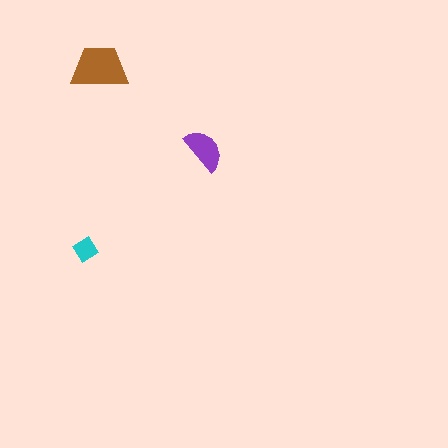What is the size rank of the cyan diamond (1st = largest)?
3rd.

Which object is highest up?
The brown trapezoid is topmost.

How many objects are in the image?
There are 3 objects in the image.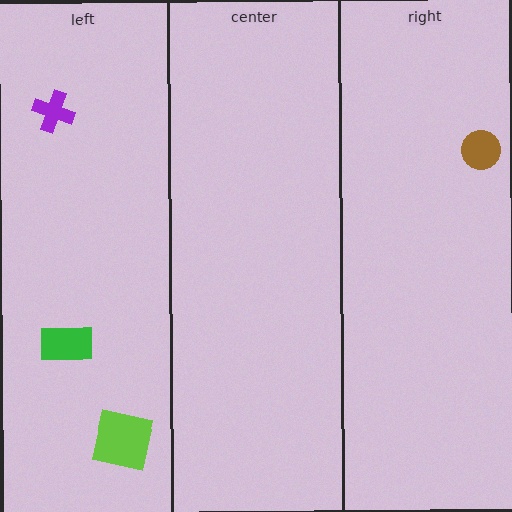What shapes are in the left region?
The purple cross, the green rectangle, the lime square.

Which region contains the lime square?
The left region.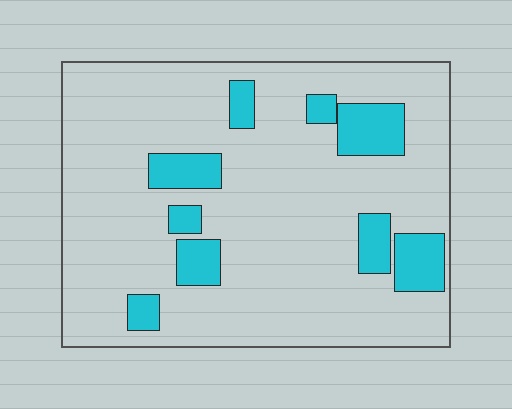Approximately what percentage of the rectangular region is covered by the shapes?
Approximately 15%.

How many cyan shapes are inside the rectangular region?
9.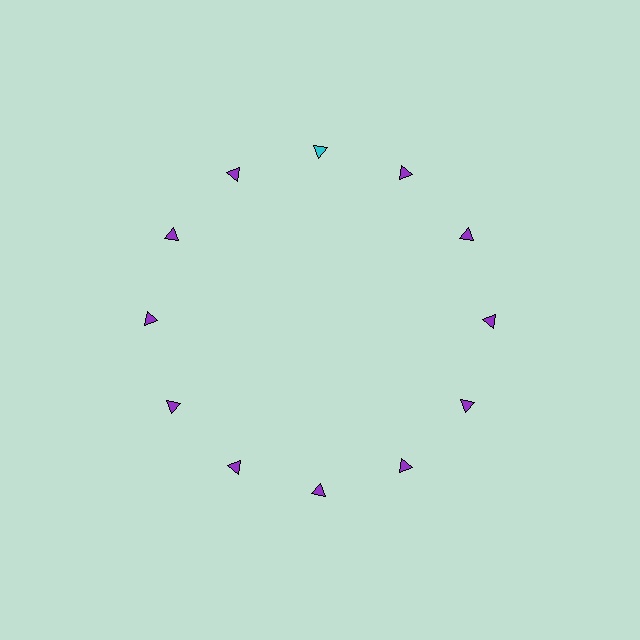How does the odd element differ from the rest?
It has a different color: cyan instead of purple.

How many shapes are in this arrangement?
There are 12 shapes arranged in a ring pattern.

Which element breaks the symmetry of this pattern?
The cyan triangle at roughly the 12 o'clock position breaks the symmetry. All other shapes are purple triangles.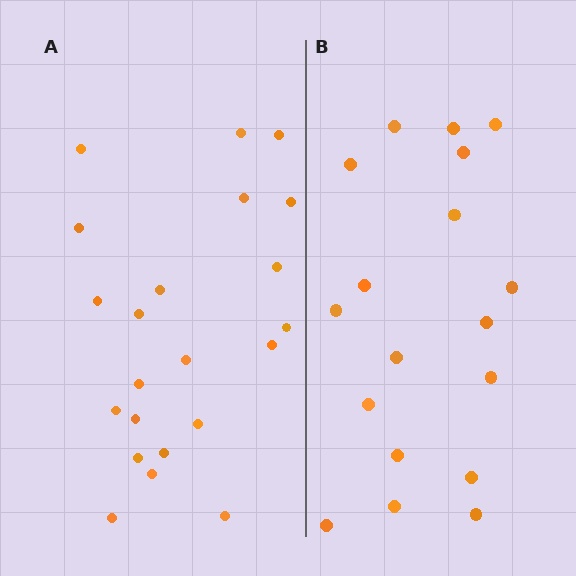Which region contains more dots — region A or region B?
Region A (the left region) has more dots.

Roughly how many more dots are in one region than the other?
Region A has about 4 more dots than region B.